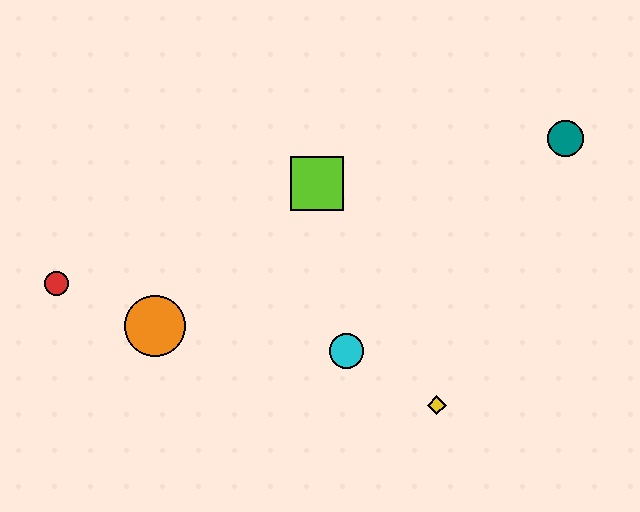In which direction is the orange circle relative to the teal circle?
The orange circle is to the left of the teal circle.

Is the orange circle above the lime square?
No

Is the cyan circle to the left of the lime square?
No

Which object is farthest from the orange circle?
The teal circle is farthest from the orange circle.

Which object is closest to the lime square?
The cyan circle is closest to the lime square.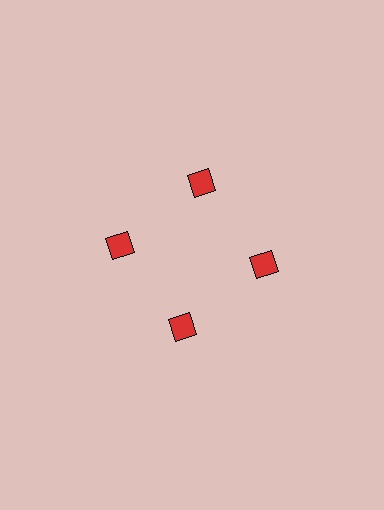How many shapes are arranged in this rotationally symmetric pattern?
There are 4 shapes, arranged in 4 groups of 1.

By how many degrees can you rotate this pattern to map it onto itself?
The pattern maps onto itself every 90 degrees of rotation.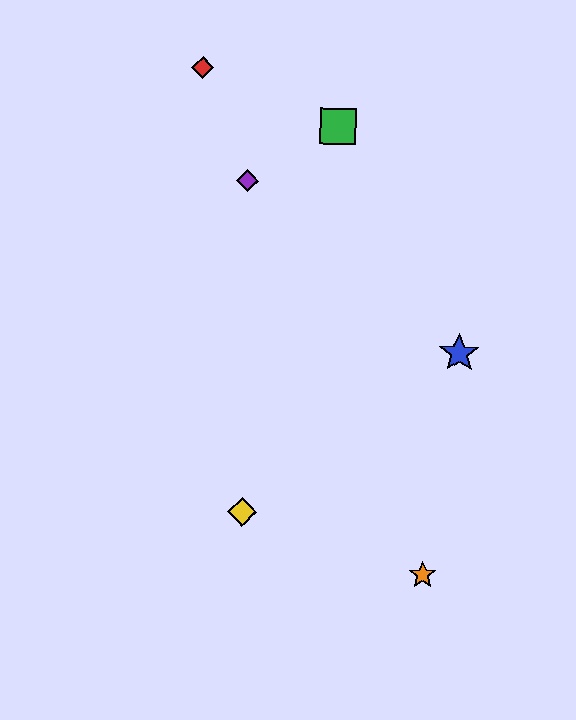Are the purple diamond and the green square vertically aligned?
No, the purple diamond is at x≈247 and the green square is at x≈338.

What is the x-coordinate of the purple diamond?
The purple diamond is at x≈247.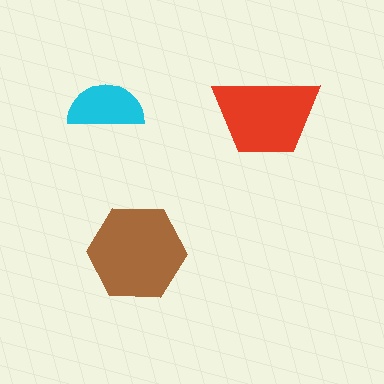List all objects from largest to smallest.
The brown hexagon, the red trapezoid, the cyan semicircle.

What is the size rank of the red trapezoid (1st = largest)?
2nd.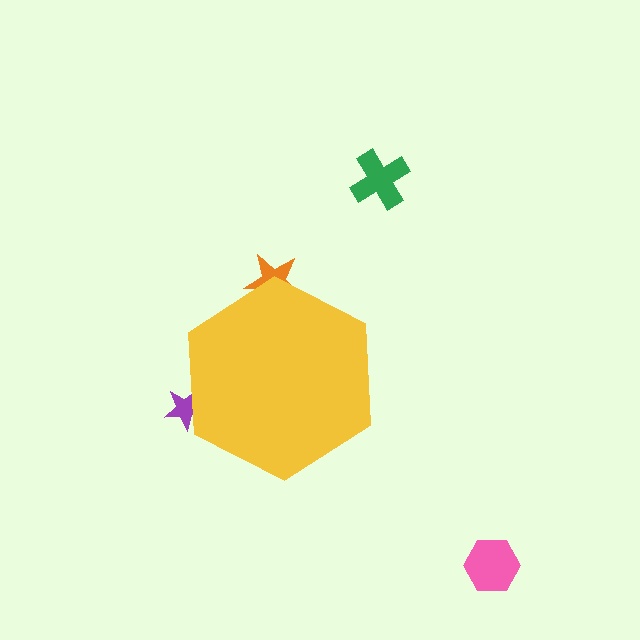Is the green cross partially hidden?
No, the green cross is fully visible.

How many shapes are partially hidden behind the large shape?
2 shapes are partially hidden.